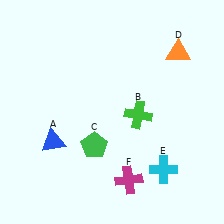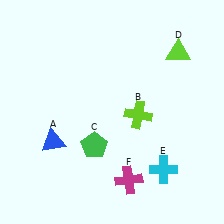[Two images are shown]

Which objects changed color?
B changed from green to lime. D changed from orange to lime.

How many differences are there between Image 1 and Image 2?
There are 2 differences between the two images.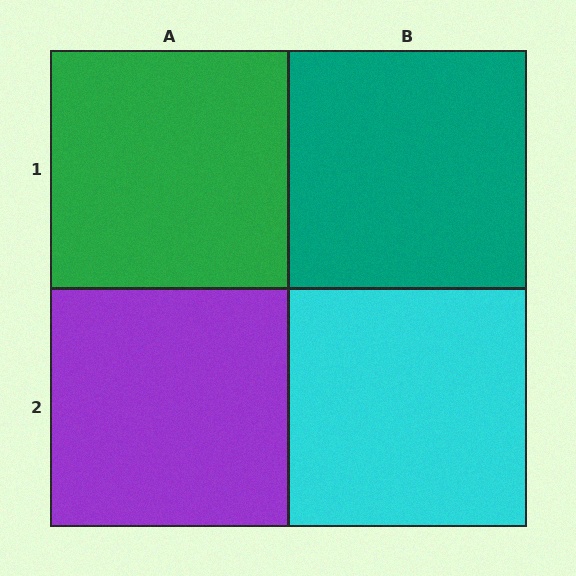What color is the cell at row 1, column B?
Teal.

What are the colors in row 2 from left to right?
Purple, cyan.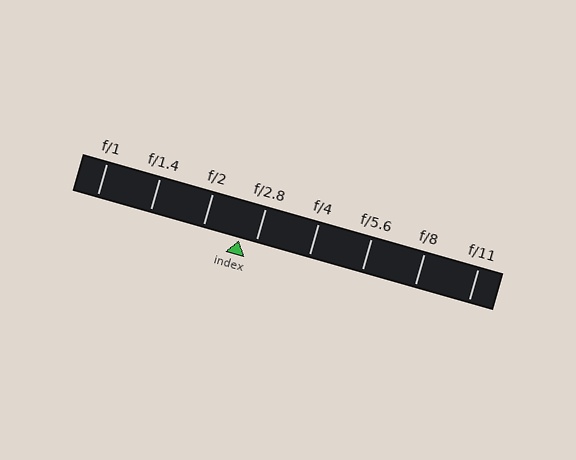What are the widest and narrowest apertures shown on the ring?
The widest aperture shown is f/1 and the narrowest is f/11.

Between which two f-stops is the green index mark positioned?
The index mark is between f/2 and f/2.8.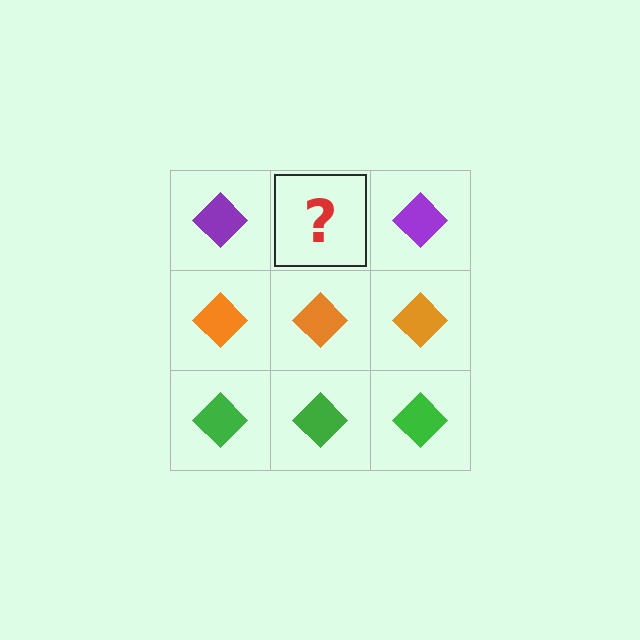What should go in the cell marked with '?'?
The missing cell should contain a purple diamond.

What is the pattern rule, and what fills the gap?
The rule is that each row has a consistent color. The gap should be filled with a purple diamond.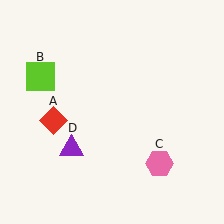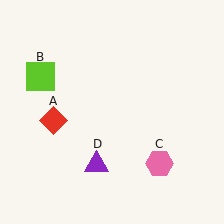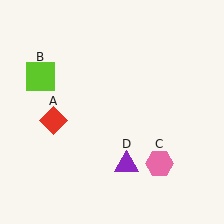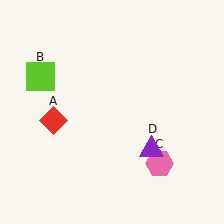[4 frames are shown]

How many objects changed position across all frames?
1 object changed position: purple triangle (object D).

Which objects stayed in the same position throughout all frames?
Red diamond (object A) and lime square (object B) and pink hexagon (object C) remained stationary.